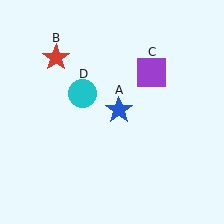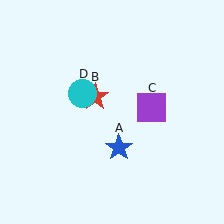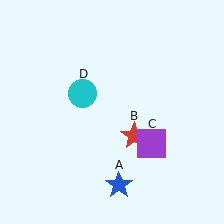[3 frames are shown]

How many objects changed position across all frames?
3 objects changed position: blue star (object A), red star (object B), purple square (object C).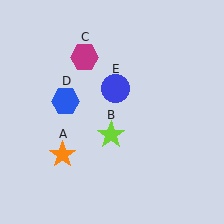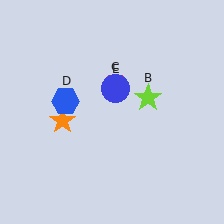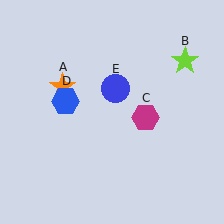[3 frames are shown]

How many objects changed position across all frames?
3 objects changed position: orange star (object A), lime star (object B), magenta hexagon (object C).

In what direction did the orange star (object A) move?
The orange star (object A) moved up.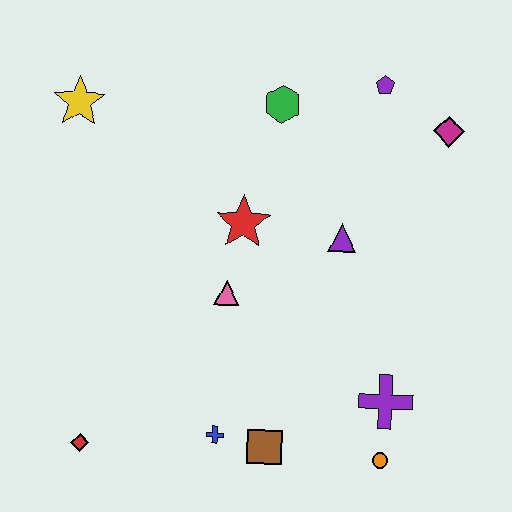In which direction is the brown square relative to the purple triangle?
The brown square is below the purple triangle.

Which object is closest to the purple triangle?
The red star is closest to the purple triangle.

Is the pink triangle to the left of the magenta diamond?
Yes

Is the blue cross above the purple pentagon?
No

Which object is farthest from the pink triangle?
The magenta diamond is farthest from the pink triangle.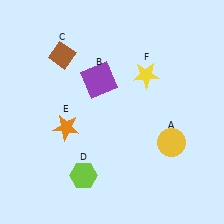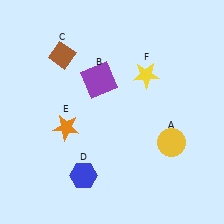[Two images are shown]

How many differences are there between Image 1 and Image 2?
There is 1 difference between the two images.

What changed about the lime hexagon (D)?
In Image 1, D is lime. In Image 2, it changed to blue.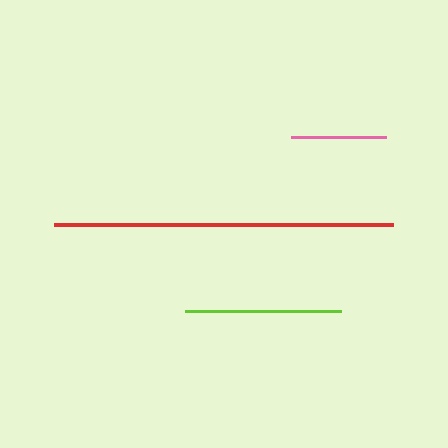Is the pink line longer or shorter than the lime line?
The lime line is longer than the pink line.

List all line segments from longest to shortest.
From longest to shortest: red, lime, pink.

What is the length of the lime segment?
The lime segment is approximately 156 pixels long.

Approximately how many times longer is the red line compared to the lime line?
The red line is approximately 2.2 times the length of the lime line.